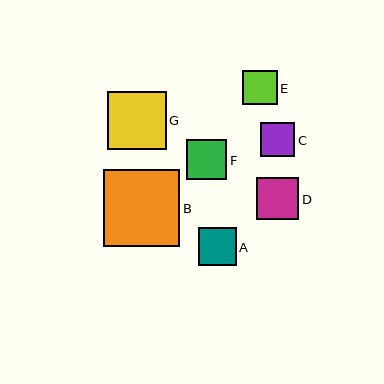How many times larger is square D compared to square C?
Square D is approximately 1.2 times the size of square C.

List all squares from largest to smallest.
From largest to smallest: B, G, D, F, A, E, C.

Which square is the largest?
Square B is the largest with a size of approximately 77 pixels.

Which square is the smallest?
Square C is the smallest with a size of approximately 34 pixels.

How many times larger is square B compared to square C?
Square B is approximately 2.3 times the size of square C.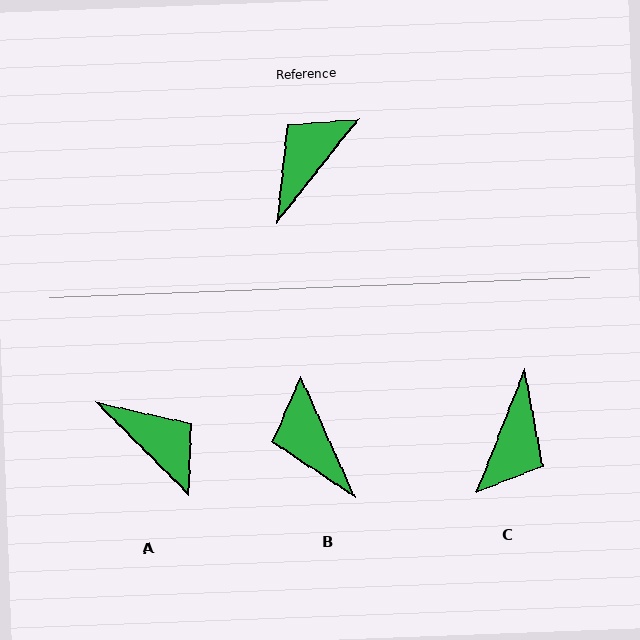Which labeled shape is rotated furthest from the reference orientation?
C, about 163 degrees away.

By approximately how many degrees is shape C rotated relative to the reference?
Approximately 163 degrees clockwise.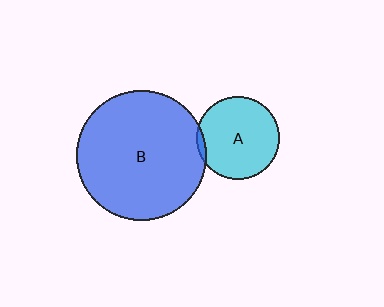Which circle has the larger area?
Circle B (blue).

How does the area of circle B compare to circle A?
Approximately 2.4 times.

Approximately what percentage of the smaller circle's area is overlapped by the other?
Approximately 5%.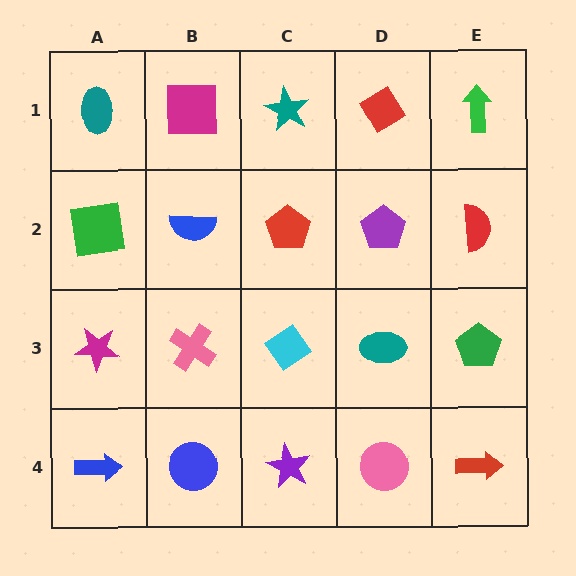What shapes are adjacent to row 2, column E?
A green arrow (row 1, column E), a green pentagon (row 3, column E), a purple pentagon (row 2, column D).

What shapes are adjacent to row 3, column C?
A red pentagon (row 2, column C), a purple star (row 4, column C), a pink cross (row 3, column B), a teal ellipse (row 3, column D).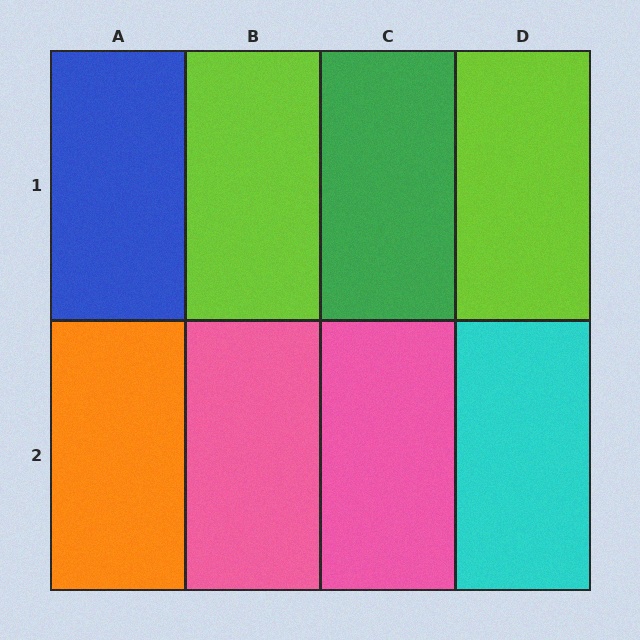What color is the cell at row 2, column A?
Orange.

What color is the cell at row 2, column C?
Pink.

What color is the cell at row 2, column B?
Pink.